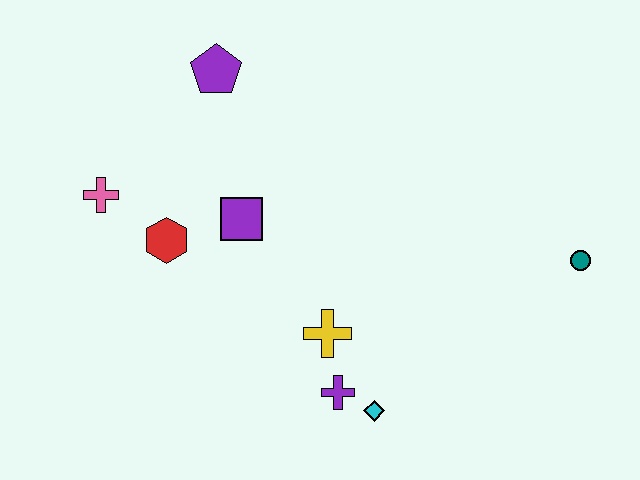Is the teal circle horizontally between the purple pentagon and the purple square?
No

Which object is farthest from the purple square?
The teal circle is farthest from the purple square.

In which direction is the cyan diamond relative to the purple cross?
The cyan diamond is to the right of the purple cross.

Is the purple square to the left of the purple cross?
Yes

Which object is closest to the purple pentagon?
The purple square is closest to the purple pentagon.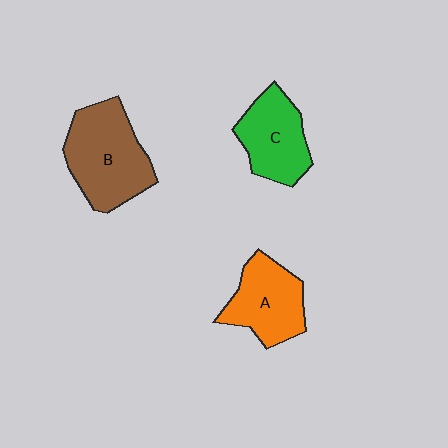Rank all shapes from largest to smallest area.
From largest to smallest: B (brown), A (orange), C (green).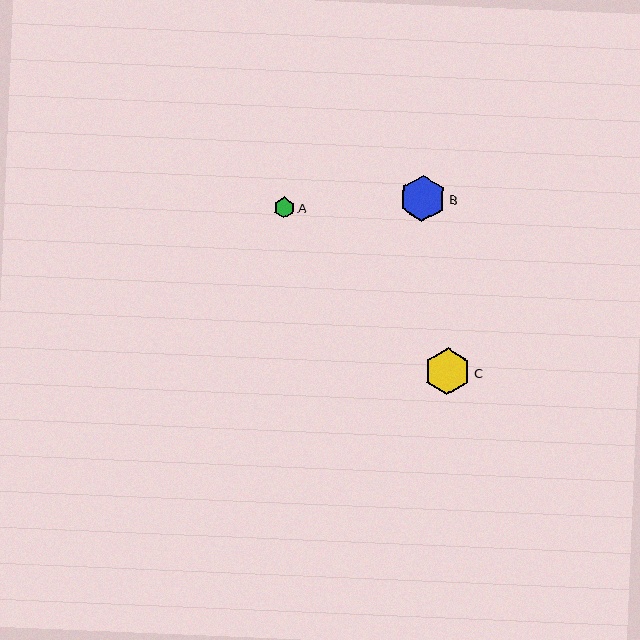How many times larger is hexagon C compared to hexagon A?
Hexagon C is approximately 2.2 times the size of hexagon A.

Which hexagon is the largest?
Hexagon C is the largest with a size of approximately 47 pixels.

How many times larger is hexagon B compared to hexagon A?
Hexagon B is approximately 2.2 times the size of hexagon A.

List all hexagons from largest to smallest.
From largest to smallest: C, B, A.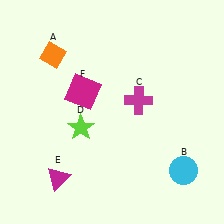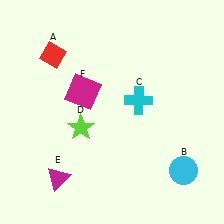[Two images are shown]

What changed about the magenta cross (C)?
In Image 1, C is magenta. In Image 2, it changed to cyan.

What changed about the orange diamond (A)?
In Image 1, A is orange. In Image 2, it changed to red.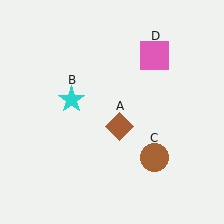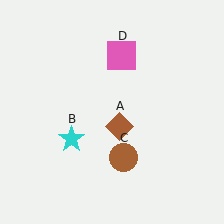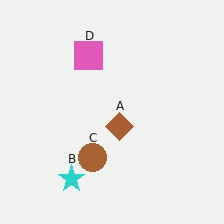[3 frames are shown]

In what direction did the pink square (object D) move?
The pink square (object D) moved left.